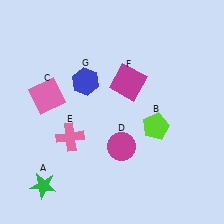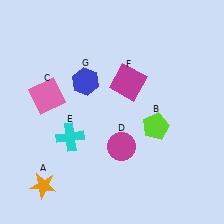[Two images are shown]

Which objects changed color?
A changed from green to orange. E changed from pink to cyan.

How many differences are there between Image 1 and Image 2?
There are 2 differences between the two images.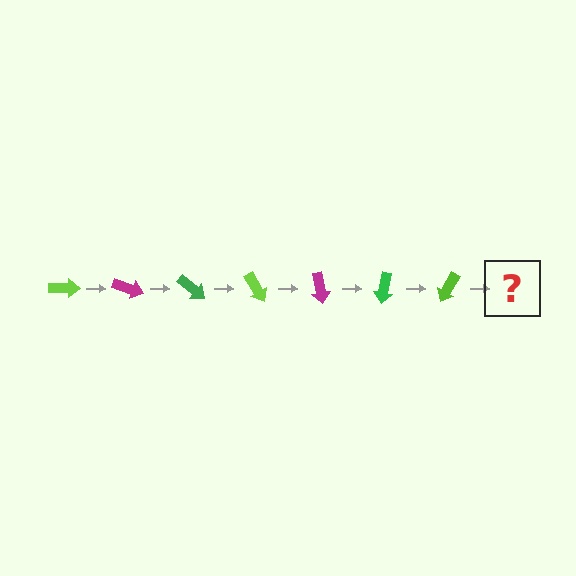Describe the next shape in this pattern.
It should be a magenta arrow, rotated 140 degrees from the start.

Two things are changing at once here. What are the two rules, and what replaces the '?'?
The two rules are that it rotates 20 degrees each step and the color cycles through lime, magenta, and green. The '?' should be a magenta arrow, rotated 140 degrees from the start.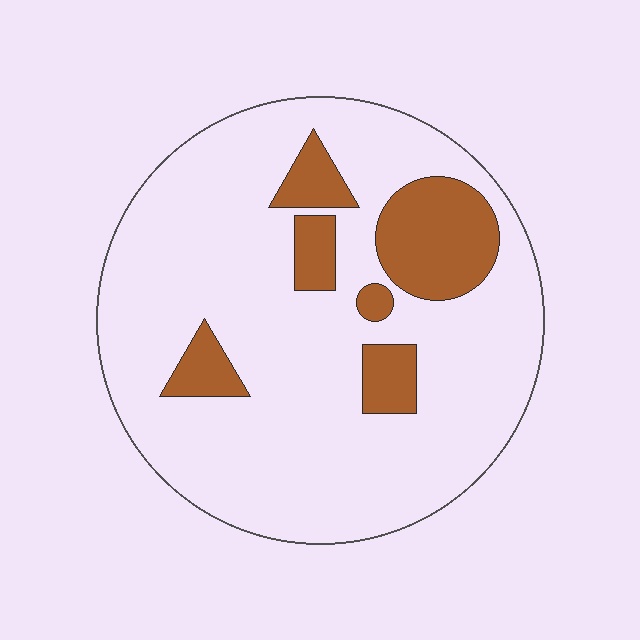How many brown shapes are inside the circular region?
6.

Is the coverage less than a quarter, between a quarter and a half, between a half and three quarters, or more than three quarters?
Less than a quarter.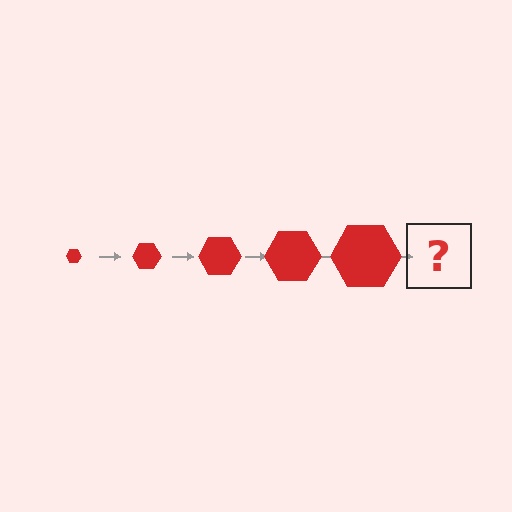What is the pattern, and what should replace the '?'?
The pattern is that the hexagon gets progressively larger each step. The '?' should be a red hexagon, larger than the previous one.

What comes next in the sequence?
The next element should be a red hexagon, larger than the previous one.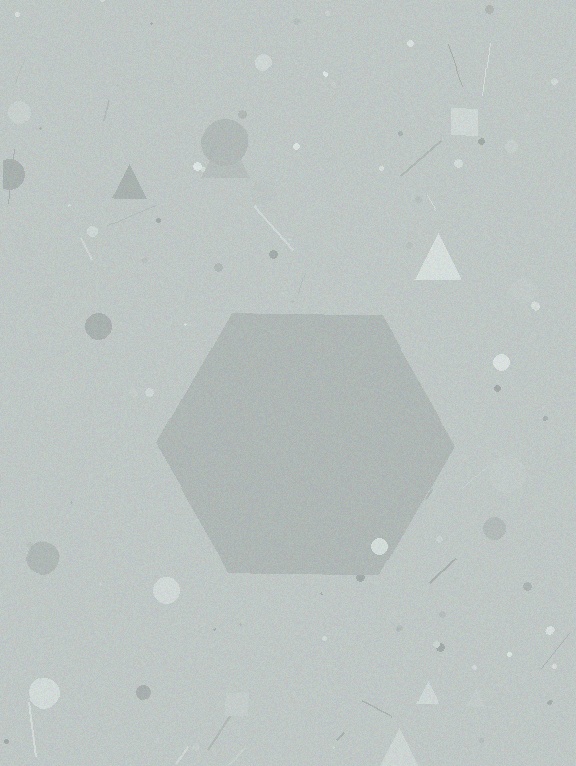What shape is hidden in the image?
A hexagon is hidden in the image.